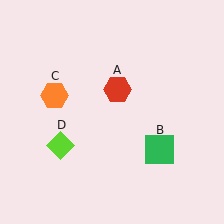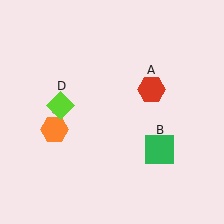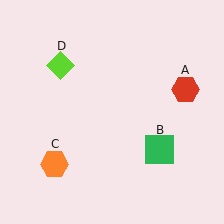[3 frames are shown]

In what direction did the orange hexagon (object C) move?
The orange hexagon (object C) moved down.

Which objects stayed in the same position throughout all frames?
Green square (object B) remained stationary.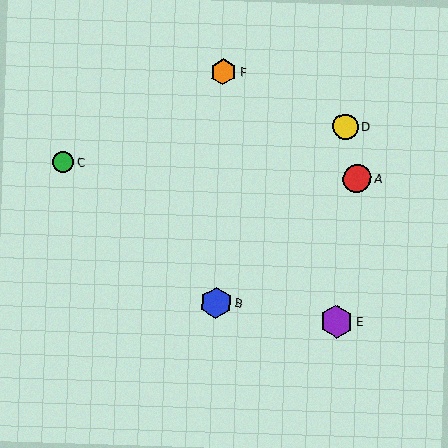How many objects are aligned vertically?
2 objects (B, F) are aligned vertically.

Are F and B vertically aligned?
Yes, both are at x≈223.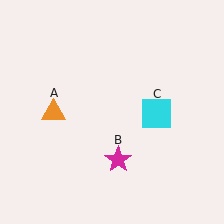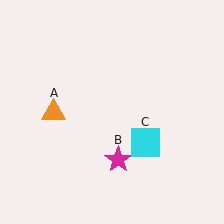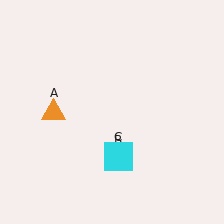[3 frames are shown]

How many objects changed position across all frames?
1 object changed position: cyan square (object C).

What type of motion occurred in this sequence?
The cyan square (object C) rotated clockwise around the center of the scene.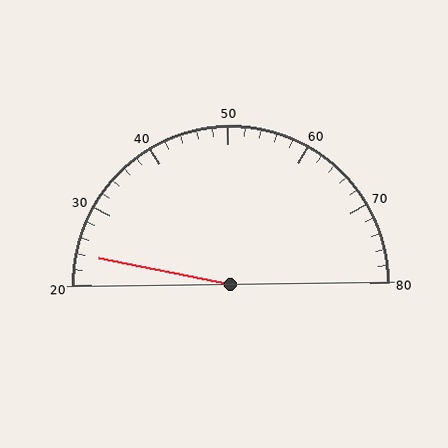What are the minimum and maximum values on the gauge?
The gauge ranges from 20 to 80.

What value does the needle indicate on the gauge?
The needle indicates approximately 24.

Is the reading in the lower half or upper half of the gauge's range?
The reading is in the lower half of the range (20 to 80).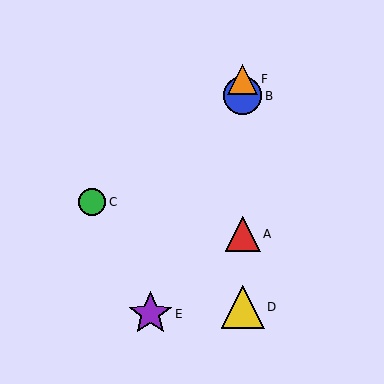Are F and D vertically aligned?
Yes, both are at x≈243.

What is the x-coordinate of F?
Object F is at x≈243.